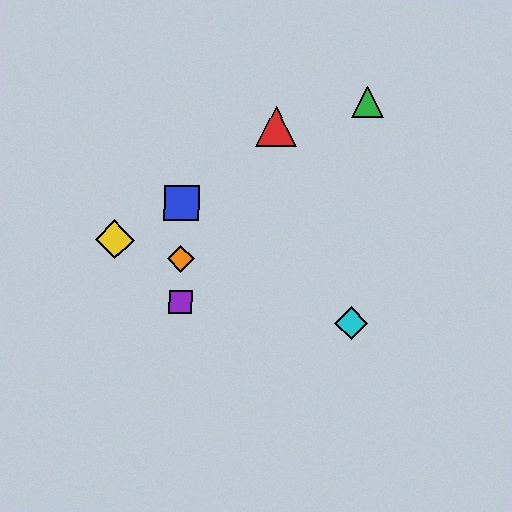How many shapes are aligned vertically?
3 shapes (the blue square, the purple square, the orange diamond) are aligned vertically.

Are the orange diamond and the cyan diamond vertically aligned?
No, the orange diamond is at x≈181 and the cyan diamond is at x≈351.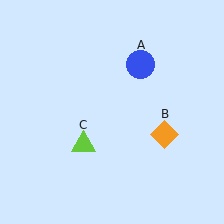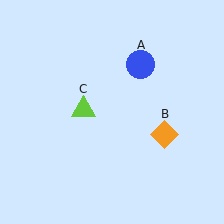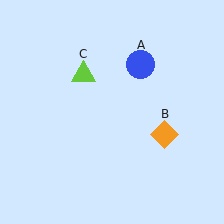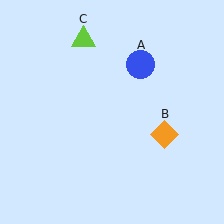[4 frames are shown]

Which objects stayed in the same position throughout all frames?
Blue circle (object A) and orange diamond (object B) remained stationary.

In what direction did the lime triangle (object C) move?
The lime triangle (object C) moved up.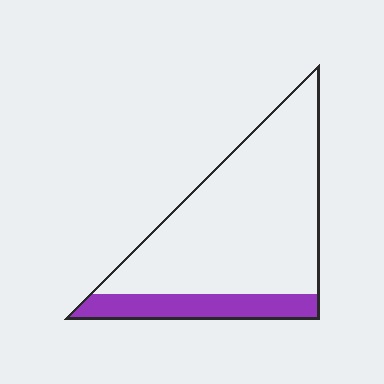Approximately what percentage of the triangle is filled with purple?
Approximately 20%.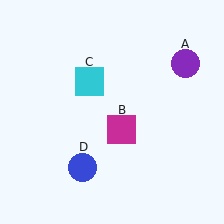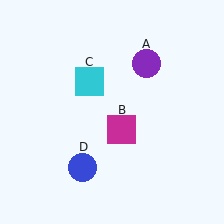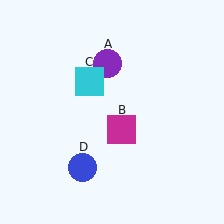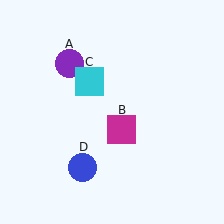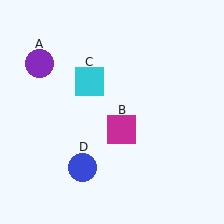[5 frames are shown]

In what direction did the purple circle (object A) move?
The purple circle (object A) moved left.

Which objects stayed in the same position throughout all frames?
Magenta square (object B) and cyan square (object C) and blue circle (object D) remained stationary.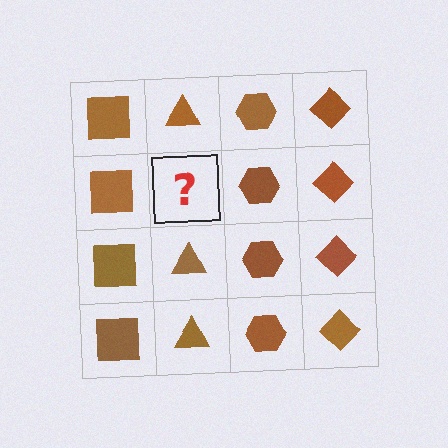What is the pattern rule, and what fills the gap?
The rule is that each column has a consistent shape. The gap should be filled with a brown triangle.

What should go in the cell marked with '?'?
The missing cell should contain a brown triangle.